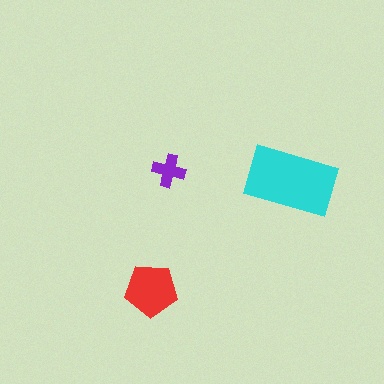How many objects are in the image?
There are 3 objects in the image.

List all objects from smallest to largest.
The purple cross, the red pentagon, the cyan rectangle.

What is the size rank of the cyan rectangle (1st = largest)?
1st.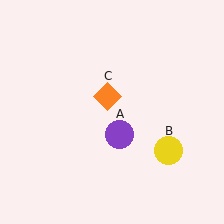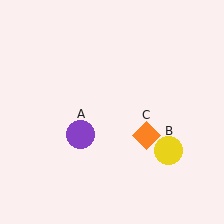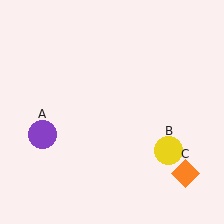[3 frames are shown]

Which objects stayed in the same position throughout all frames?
Yellow circle (object B) remained stationary.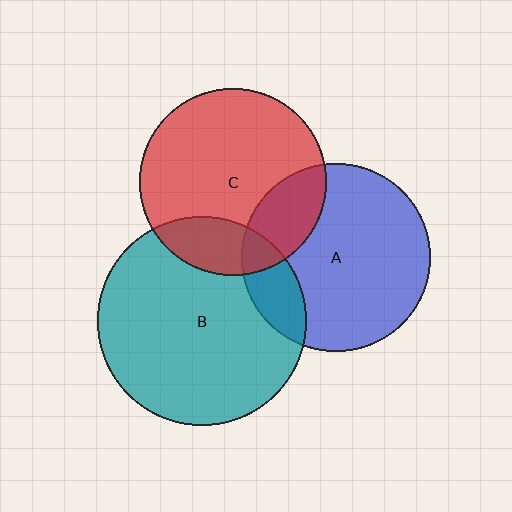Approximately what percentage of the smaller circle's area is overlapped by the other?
Approximately 20%.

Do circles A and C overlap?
Yes.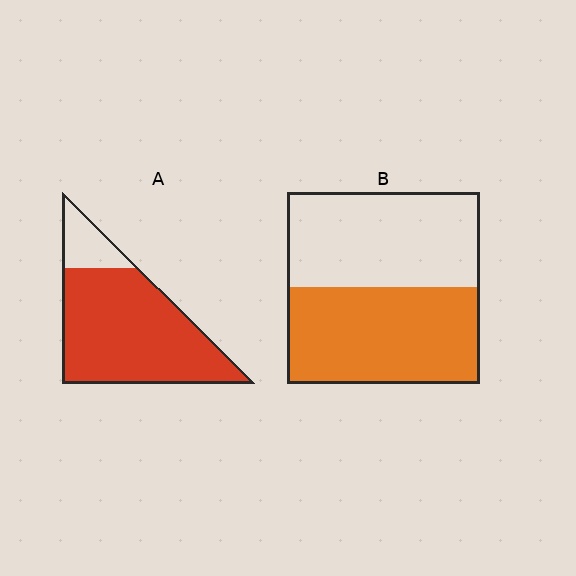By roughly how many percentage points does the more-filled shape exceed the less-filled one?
By roughly 35 percentage points (A over B).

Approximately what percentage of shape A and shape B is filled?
A is approximately 85% and B is approximately 50%.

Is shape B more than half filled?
Roughly half.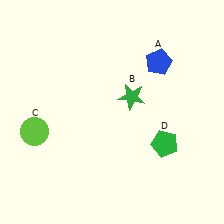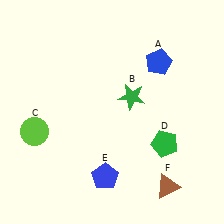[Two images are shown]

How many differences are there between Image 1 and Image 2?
There are 2 differences between the two images.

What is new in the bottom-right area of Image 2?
A brown triangle (F) was added in the bottom-right area of Image 2.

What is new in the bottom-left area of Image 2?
A blue pentagon (E) was added in the bottom-left area of Image 2.